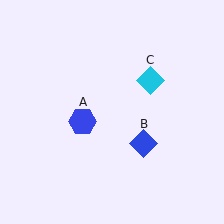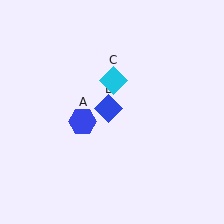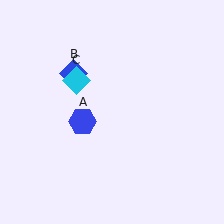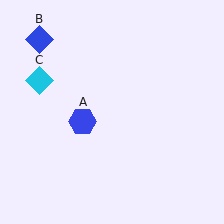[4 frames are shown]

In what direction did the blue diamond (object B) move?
The blue diamond (object B) moved up and to the left.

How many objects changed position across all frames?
2 objects changed position: blue diamond (object B), cyan diamond (object C).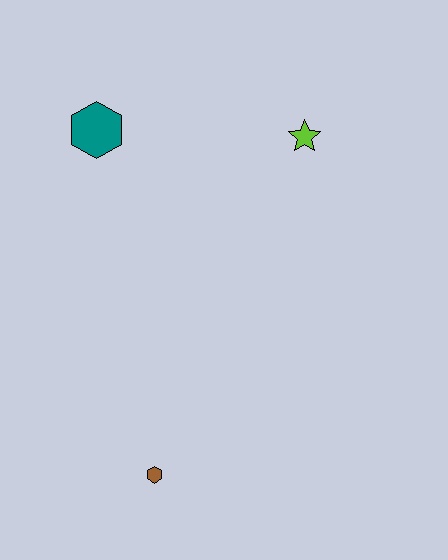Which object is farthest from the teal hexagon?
The brown hexagon is farthest from the teal hexagon.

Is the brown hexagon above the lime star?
No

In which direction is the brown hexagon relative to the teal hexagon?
The brown hexagon is below the teal hexagon.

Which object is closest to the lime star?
The teal hexagon is closest to the lime star.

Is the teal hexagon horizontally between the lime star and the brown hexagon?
No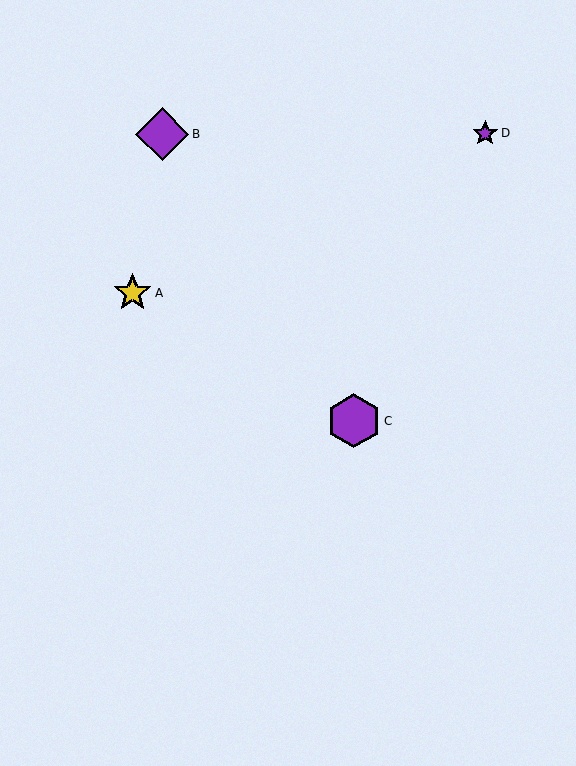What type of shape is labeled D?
Shape D is a purple star.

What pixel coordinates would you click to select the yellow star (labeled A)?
Click at (132, 293) to select the yellow star A.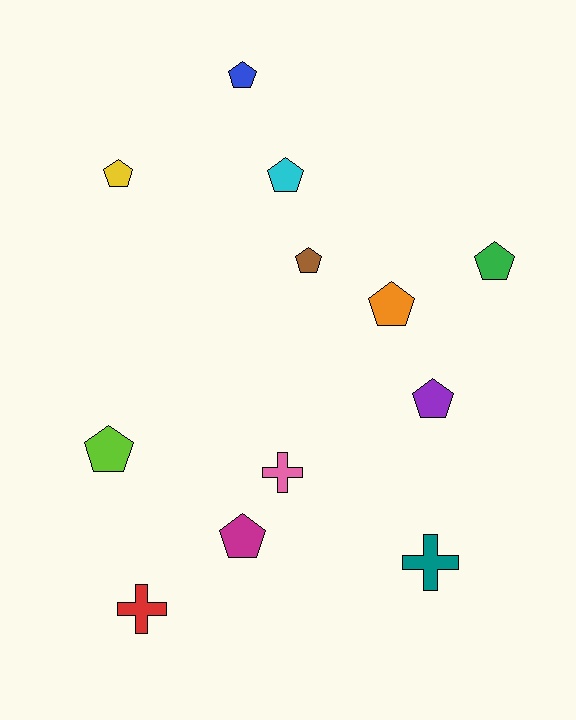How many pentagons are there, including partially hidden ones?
There are 9 pentagons.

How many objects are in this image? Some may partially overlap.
There are 12 objects.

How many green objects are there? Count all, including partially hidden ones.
There is 1 green object.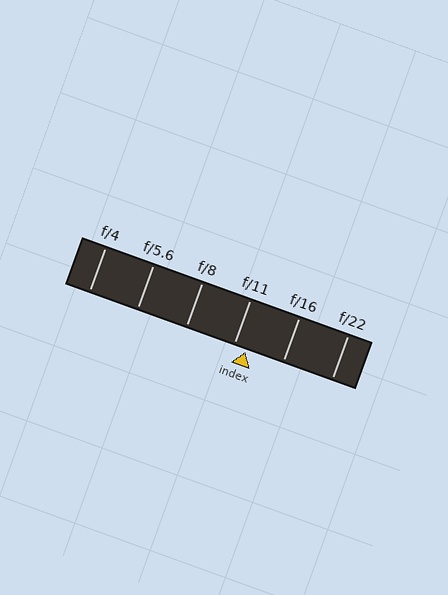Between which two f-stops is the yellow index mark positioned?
The index mark is between f/11 and f/16.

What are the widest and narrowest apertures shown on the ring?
The widest aperture shown is f/4 and the narrowest is f/22.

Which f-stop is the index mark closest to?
The index mark is closest to f/11.